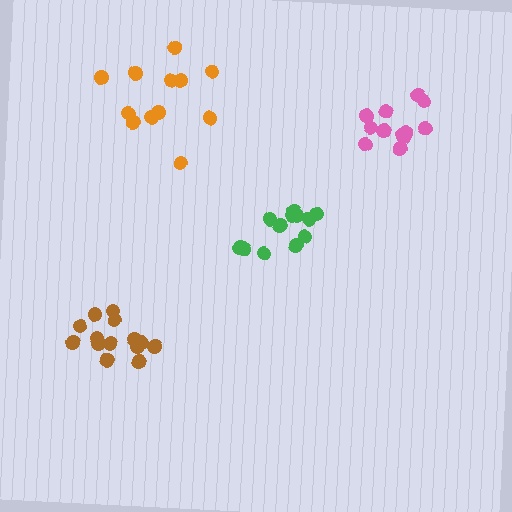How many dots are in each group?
Group 1: 12 dots, Group 2: 12 dots, Group 3: 12 dots, Group 4: 15 dots (51 total).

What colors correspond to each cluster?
The clusters are colored: green, pink, orange, brown.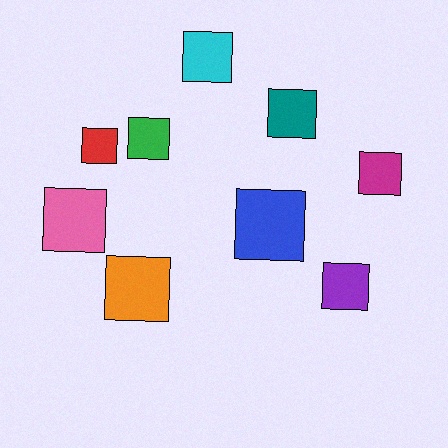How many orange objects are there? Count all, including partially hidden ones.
There is 1 orange object.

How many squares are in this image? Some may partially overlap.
There are 9 squares.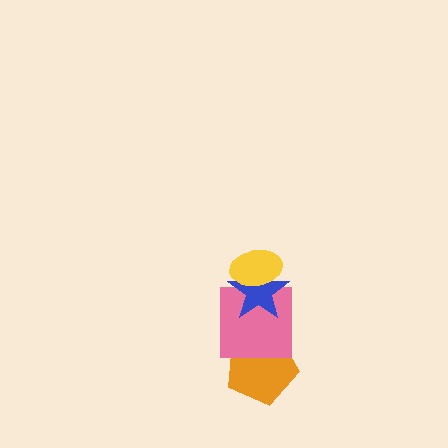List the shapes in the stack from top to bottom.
From top to bottom: the yellow ellipse, the blue star, the pink square, the orange pentagon.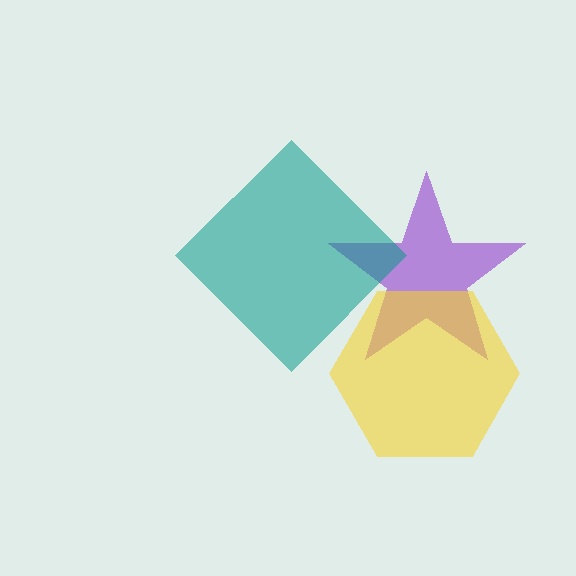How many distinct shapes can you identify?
There are 3 distinct shapes: a purple star, a yellow hexagon, a teal diamond.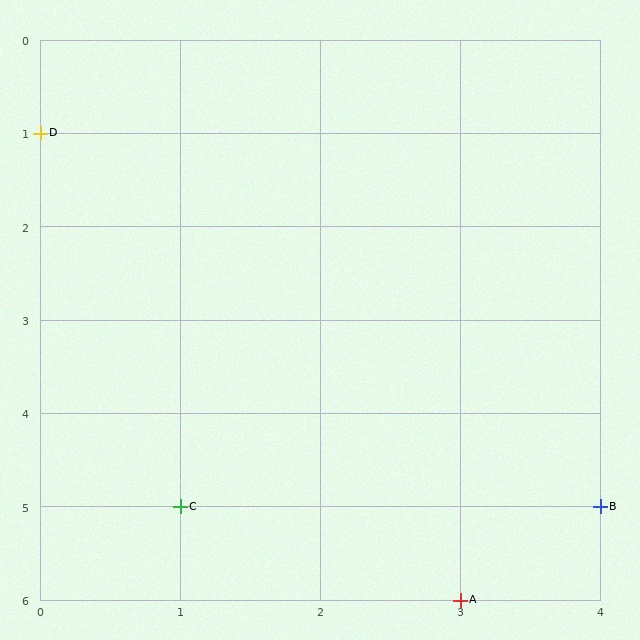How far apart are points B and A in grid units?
Points B and A are 1 column and 1 row apart (about 1.4 grid units diagonally).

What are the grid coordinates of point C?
Point C is at grid coordinates (1, 5).